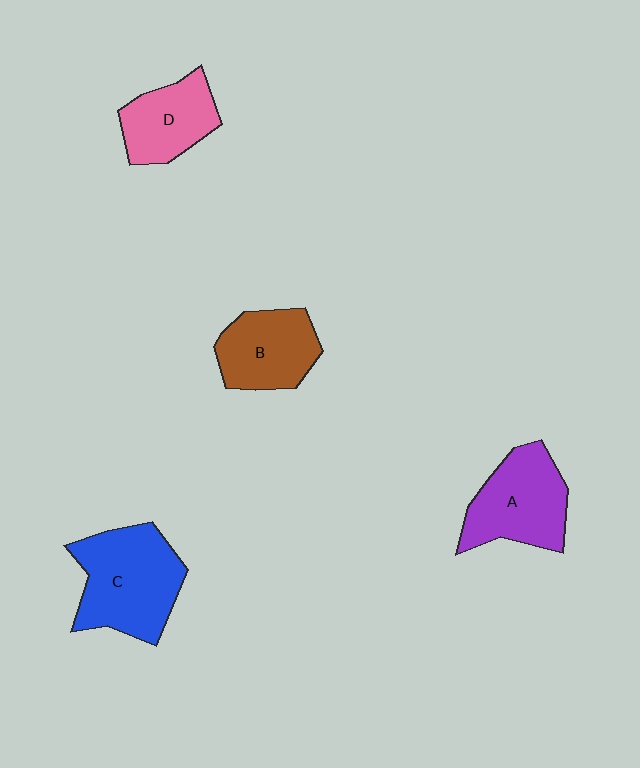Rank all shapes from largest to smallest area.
From largest to smallest: C (blue), A (purple), B (brown), D (pink).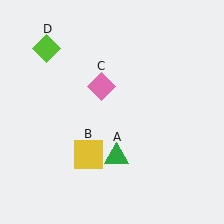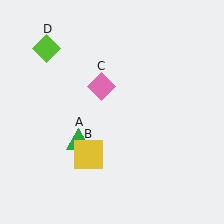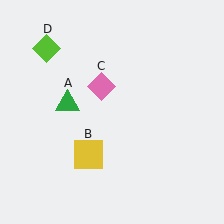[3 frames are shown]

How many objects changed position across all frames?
1 object changed position: green triangle (object A).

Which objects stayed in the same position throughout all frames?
Yellow square (object B) and pink diamond (object C) and lime diamond (object D) remained stationary.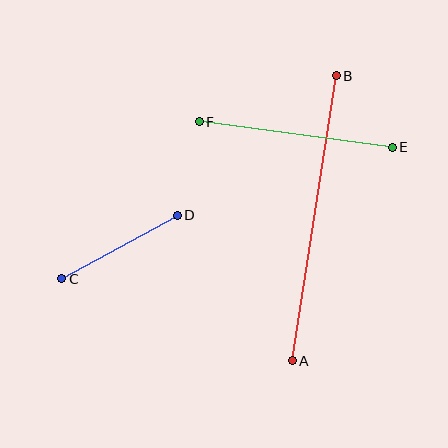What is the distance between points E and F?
The distance is approximately 195 pixels.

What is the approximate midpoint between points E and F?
The midpoint is at approximately (296, 135) pixels.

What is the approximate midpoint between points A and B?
The midpoint is at approximately (314, 218) pixels.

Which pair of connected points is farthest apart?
Points A and B are farthest apart.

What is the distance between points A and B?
The distance is approximately 288 pixels.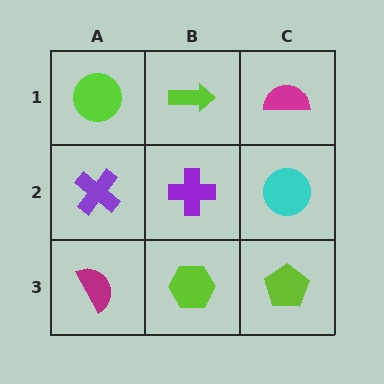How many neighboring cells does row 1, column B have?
3.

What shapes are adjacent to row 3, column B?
A purple cross (row 2, column B), a magenta semicircle (row 3, column A), a lime pentagon (row 3, column C).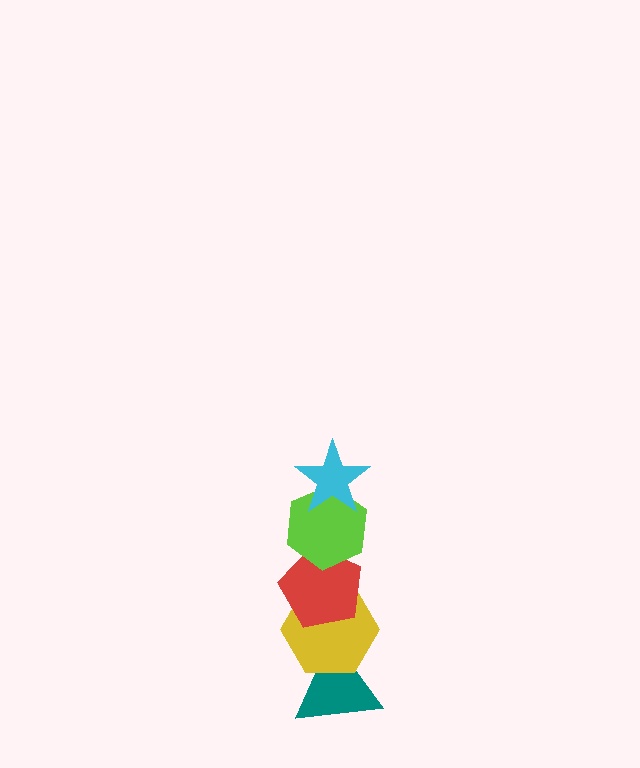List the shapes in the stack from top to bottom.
From top to bottom: the cyan star, the lime hexagon, the red pentagon, the yellow hexagon, the teal triangle.